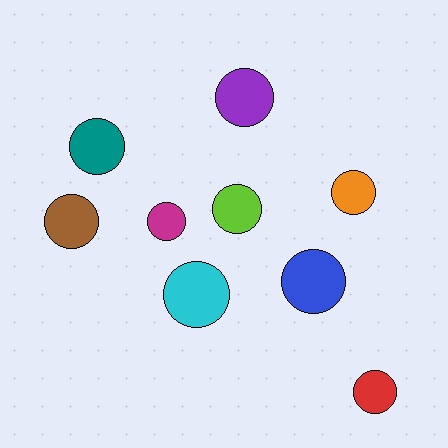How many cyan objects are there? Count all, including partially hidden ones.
There is 1 cyan object.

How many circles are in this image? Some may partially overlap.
There are 9 circles.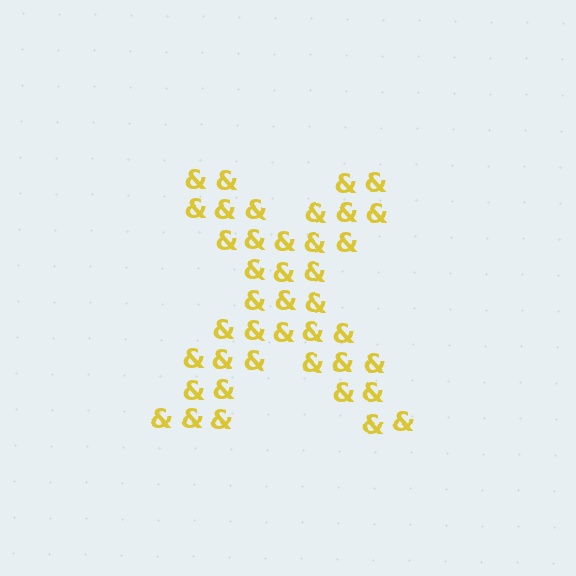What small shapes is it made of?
It is made of small ampersands.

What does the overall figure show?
The overall figure shows the letter X.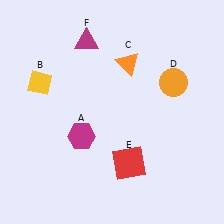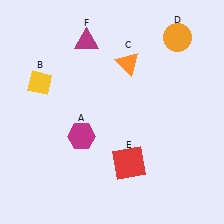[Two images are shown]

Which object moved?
The orange circle (D) moved up.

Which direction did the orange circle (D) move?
The orange circle (D) moved up.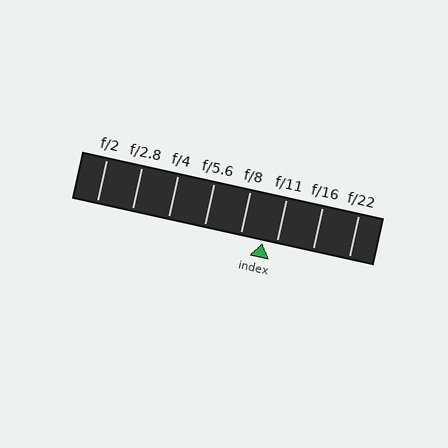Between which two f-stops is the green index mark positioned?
The index mark is between f/8 and f/11.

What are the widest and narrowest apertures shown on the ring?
The widest aperture shown is f/2 and the narrowest is f/22.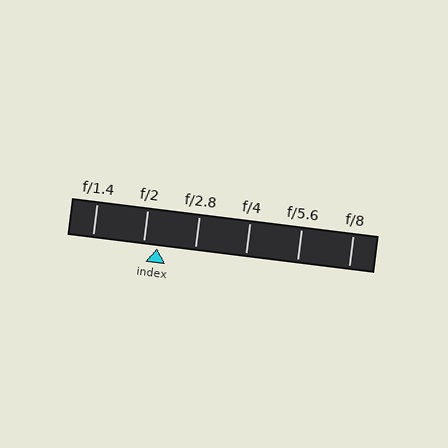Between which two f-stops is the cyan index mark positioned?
The index mark is between f/2 and f/2.8.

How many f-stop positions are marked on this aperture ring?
There are 6 f-stop positions marked.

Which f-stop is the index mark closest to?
The index mark is closest to f/2.